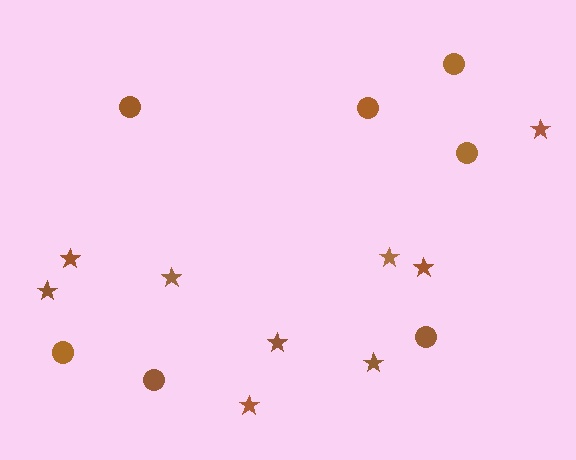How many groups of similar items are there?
There are 2 groups: one group of circles (7) and one group of stars (9).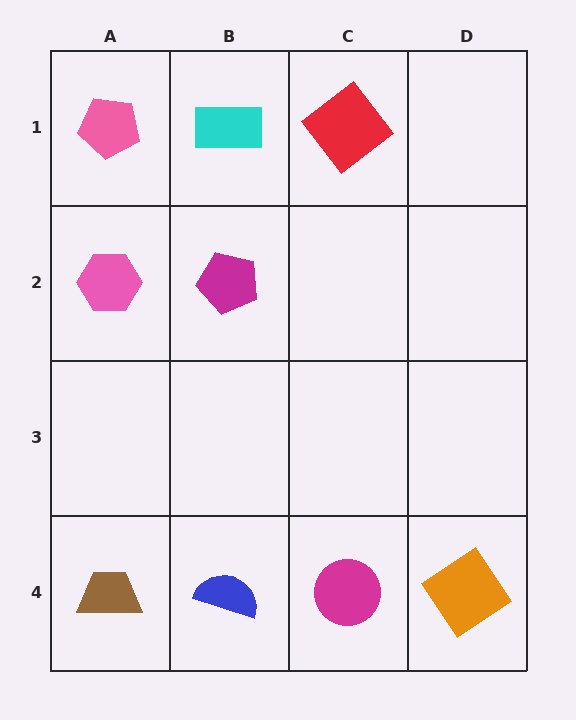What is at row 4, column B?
A blue semicircle.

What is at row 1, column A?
A pink pentagon.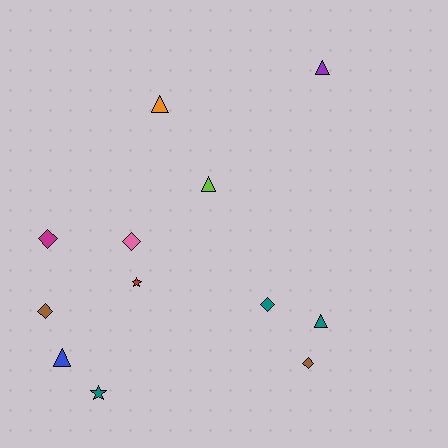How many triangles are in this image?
There are 5 triangles.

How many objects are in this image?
There are 12 objects.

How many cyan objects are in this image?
There are no cyan objects.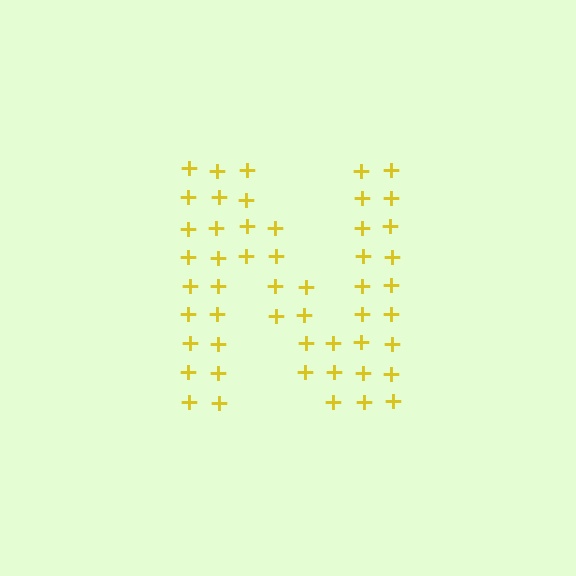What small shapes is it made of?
It is made of small plus signs.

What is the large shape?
The large shape is the letter N.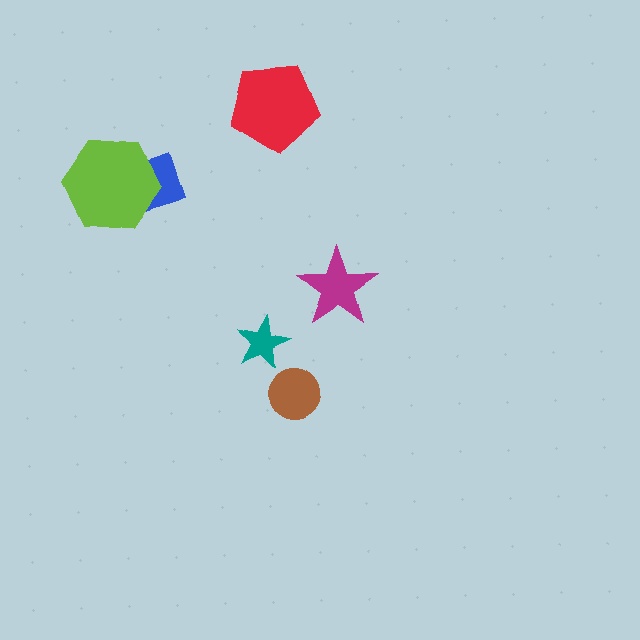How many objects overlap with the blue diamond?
1 object overlaps with the blue diamond.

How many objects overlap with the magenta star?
0 objects overlap with the magenta star.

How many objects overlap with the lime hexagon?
1 object overlaps with the lime hexagon.